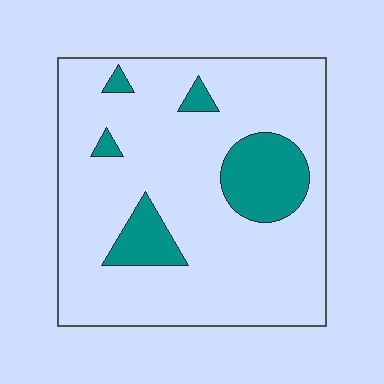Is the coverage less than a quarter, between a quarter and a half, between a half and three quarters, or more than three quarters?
Less than a quarter.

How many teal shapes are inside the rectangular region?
5.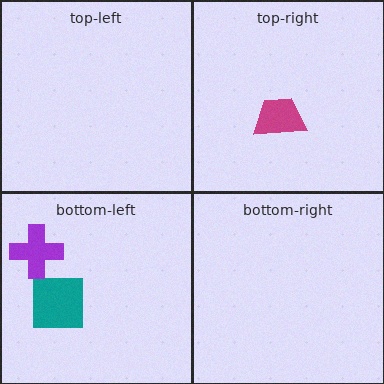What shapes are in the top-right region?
The magenta trapezoid.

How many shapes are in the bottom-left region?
2.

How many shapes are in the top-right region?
1.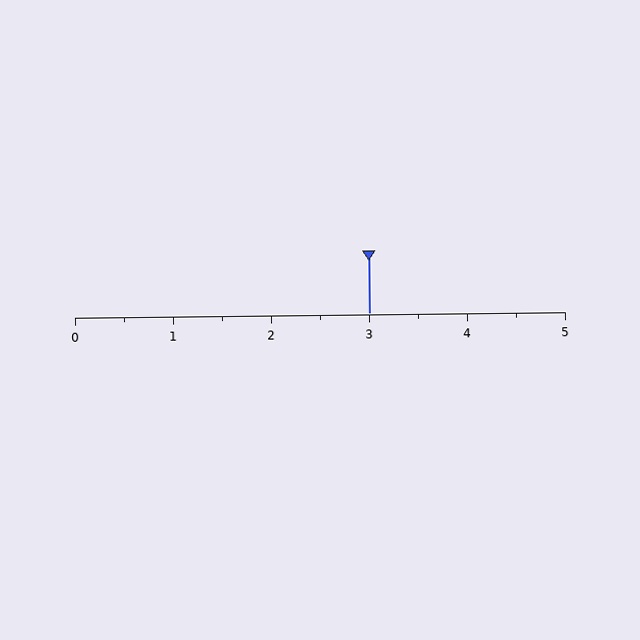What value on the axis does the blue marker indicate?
The marker indicates approximately 3.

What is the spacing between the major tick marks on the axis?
The major ticks are spaced 1 apart.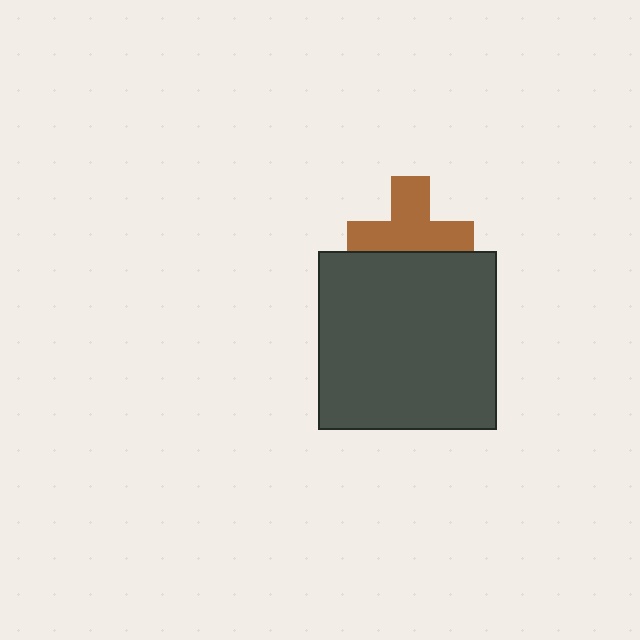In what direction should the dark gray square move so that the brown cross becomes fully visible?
The dark gray square should move down. That is the shortest direction to clear the overlap and leave the brown cross fully visible.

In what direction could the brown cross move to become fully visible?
The brown cross could move up. That would shift it out from behind the dark gray square entirely.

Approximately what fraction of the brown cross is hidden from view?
Roughly 33% of the brown cross is hidden behind the dark gray square.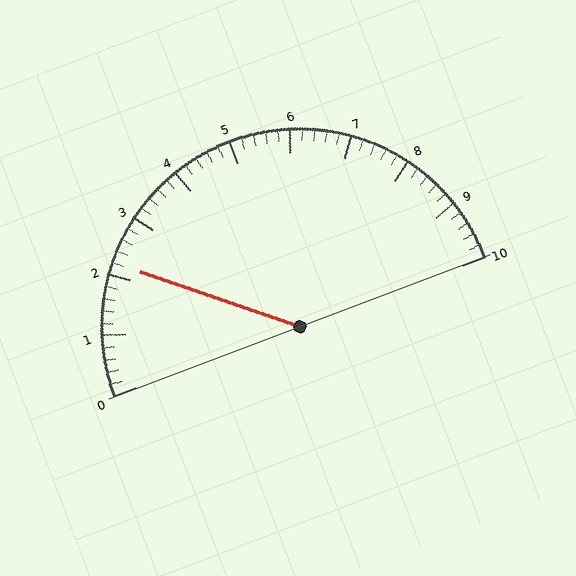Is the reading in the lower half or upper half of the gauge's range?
The reading is in the lower half of the range (0 to 10).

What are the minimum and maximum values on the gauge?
The gauge ranges from 0 to 10.